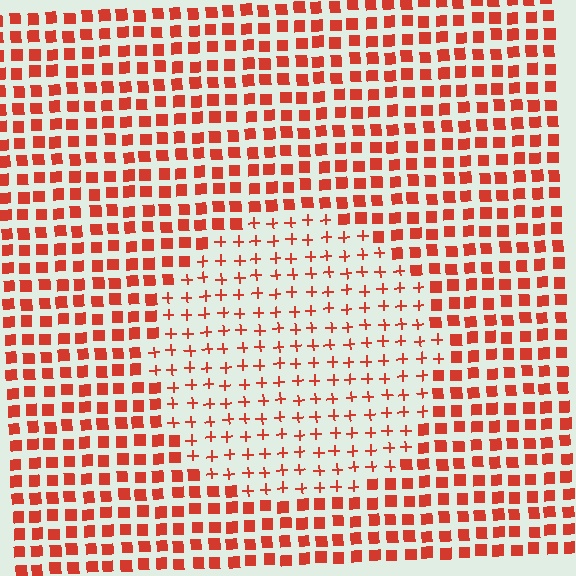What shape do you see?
I see a circle.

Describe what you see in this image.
The image is filled with small red elements arranged in a uniform grid. A circle-shaped region contains plus signs, while the surrounding area contains squares. The boundary is defined purely by the change in element shape.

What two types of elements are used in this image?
The image uses plus signs inside the circle region and squares outside it.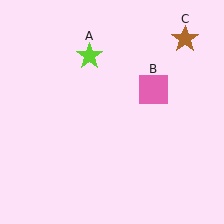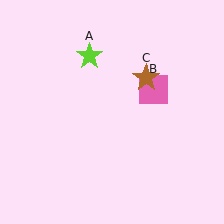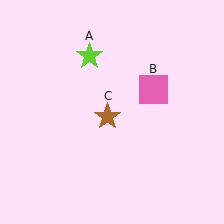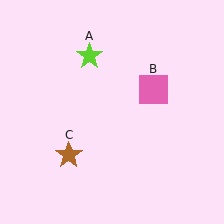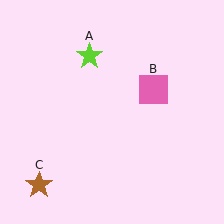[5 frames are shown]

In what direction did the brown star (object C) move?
The brown star (object C) moved down and to the left.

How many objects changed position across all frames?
1 object changed position: brown star (object C).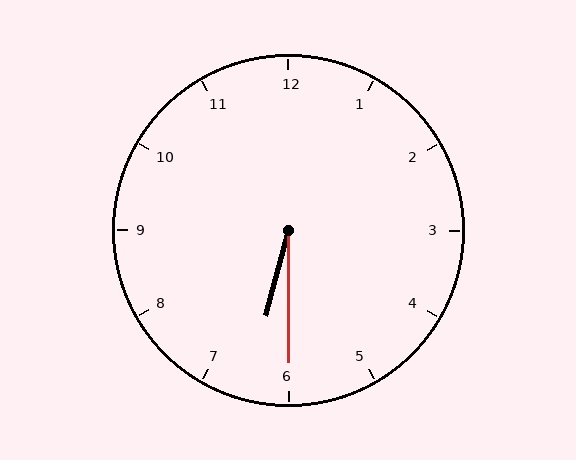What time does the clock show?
6:30.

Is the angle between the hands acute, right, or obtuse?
It is acute.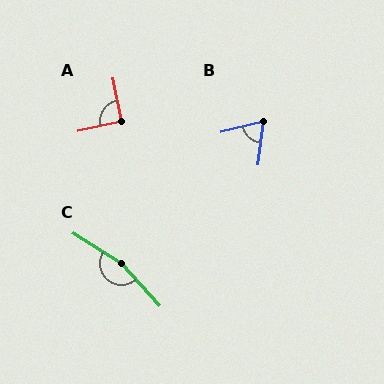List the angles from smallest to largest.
B (69°), A (91°), C (165°).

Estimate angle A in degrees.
Approximately 91 degrees.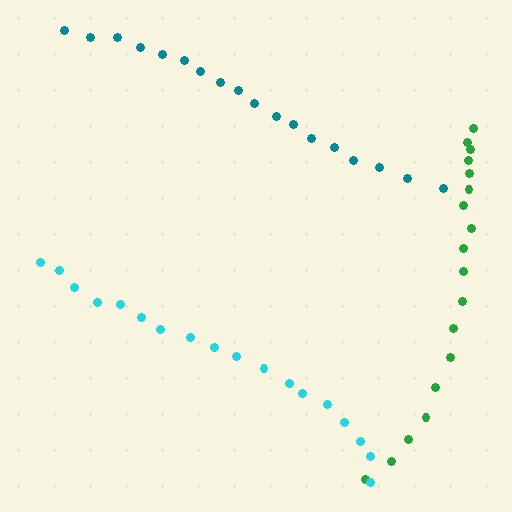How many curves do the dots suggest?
There are 3 distinct paths.